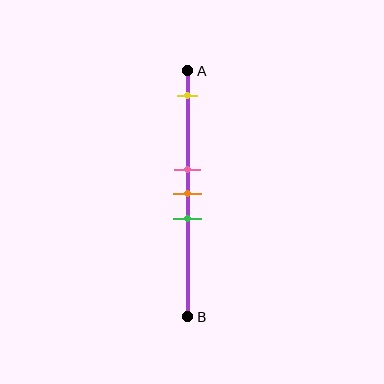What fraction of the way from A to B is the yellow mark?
The yellow mark is approximately 10% (0.1) of the way from A to B.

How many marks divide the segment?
There are 4 marks dividing the segment.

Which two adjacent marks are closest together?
The pink and orange marks are the closest adjacent pair.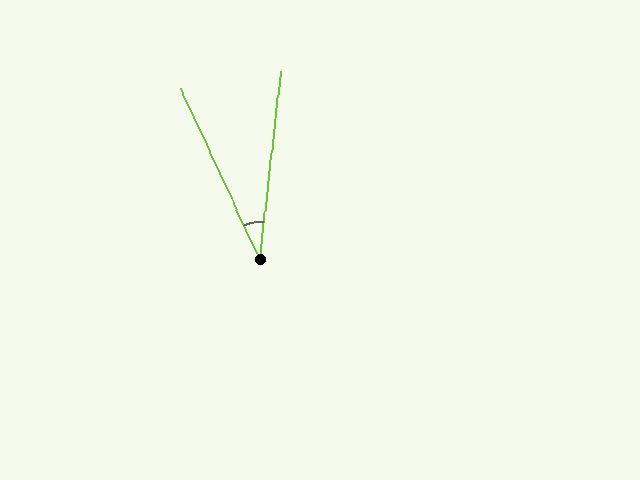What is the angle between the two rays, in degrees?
Approximately 31 degrees.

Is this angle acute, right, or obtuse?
It is acute.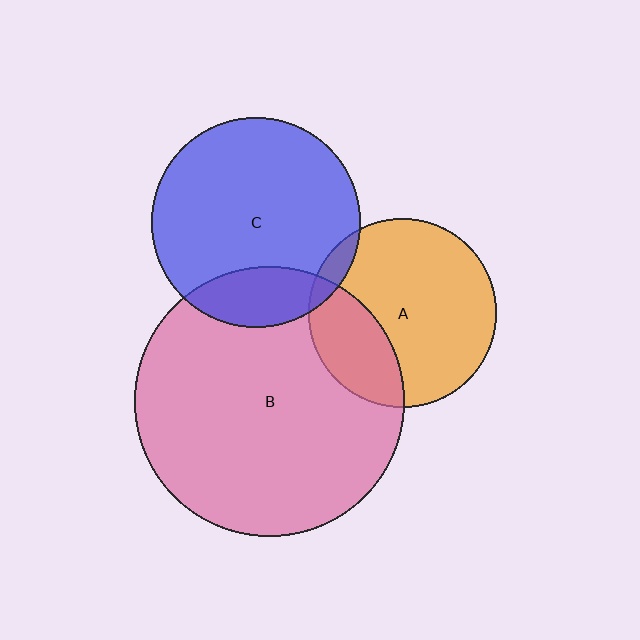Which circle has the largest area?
Circle B (pink).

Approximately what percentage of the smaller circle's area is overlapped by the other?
Approximately 20%.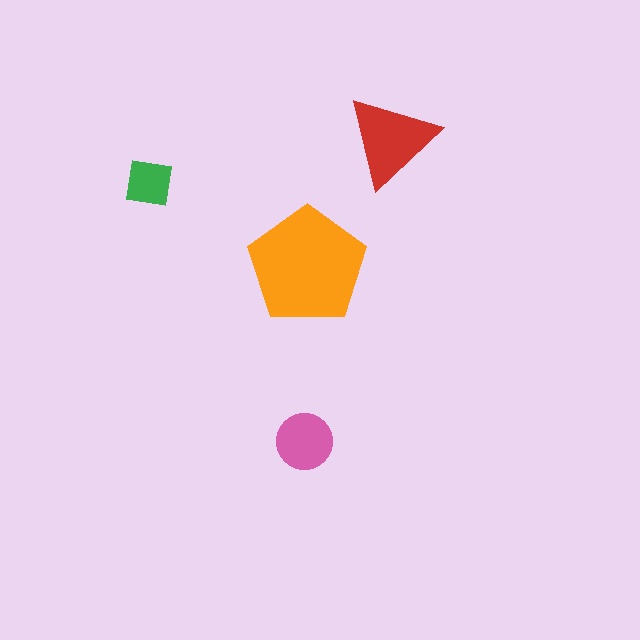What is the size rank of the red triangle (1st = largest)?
2nd.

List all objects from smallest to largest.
The green square, the pink circle, the red triangle, the orange pentagon.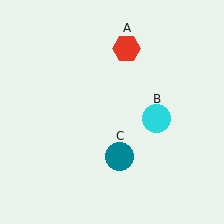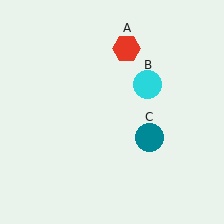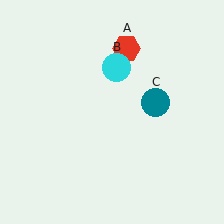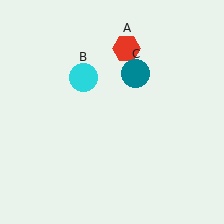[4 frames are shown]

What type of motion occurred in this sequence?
The cyan circle (object B), teal circle (object C) rotated counterclockwise around the center of the scene.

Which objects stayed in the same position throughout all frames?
Red hexagon (object A) remained stationary.